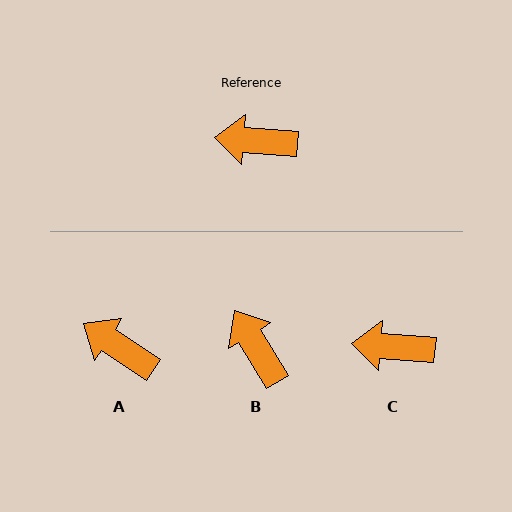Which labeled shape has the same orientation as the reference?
C.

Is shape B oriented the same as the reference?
No, it is off by about 54 degrees.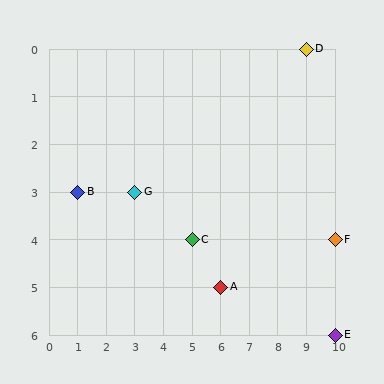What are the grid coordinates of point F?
Point F is at grid coordinates (10, 4).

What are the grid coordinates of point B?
Point B is at grid coordinates (1, 3).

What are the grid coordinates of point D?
Point D is at grid coordinates (9, 0).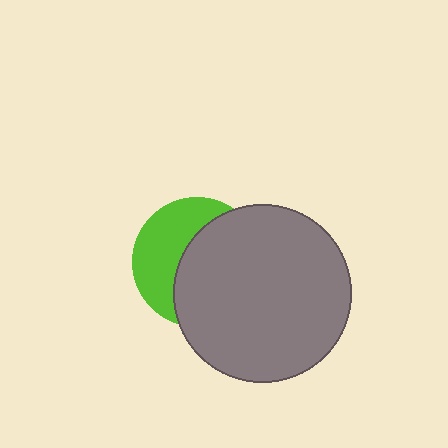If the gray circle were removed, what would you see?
You would see the complete lime circle.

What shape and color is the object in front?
The object in front is a gray circle.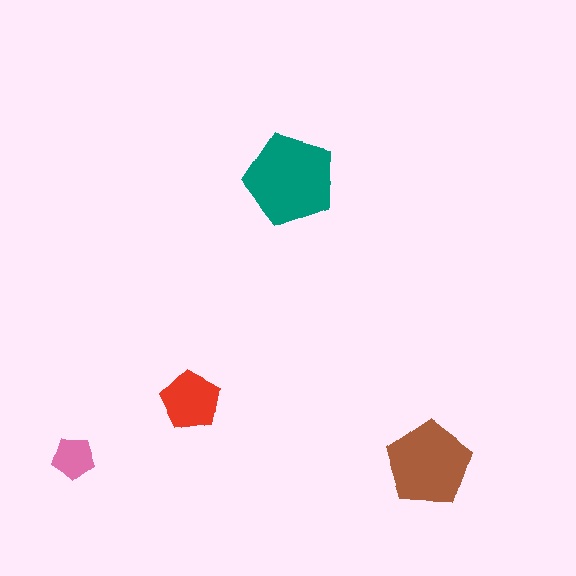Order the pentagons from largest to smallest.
the teal one, the brown one, the red one, the pink one.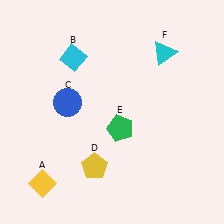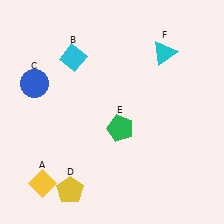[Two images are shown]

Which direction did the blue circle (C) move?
The blue circle (C) moved left.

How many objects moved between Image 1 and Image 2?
2 objects moved between the two images.